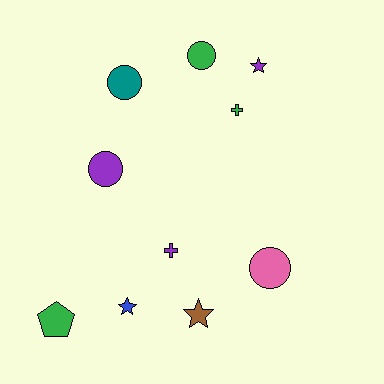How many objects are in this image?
There are 10 objects.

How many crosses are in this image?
There are 2 crosses.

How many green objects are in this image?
There are 3 green objects.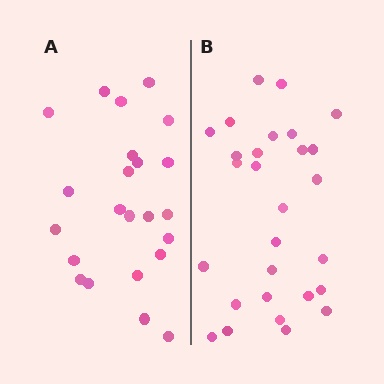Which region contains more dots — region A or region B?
Region B (the right region) has more dots.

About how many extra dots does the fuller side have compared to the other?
Region B has about 5 more dots than region A.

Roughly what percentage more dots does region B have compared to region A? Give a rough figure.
About 20% more.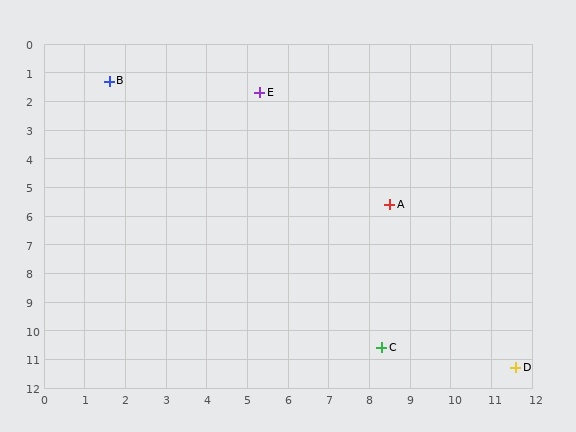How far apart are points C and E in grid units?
Points C and E are about 9.4 grid units apart.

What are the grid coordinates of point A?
Point A is at approximately (8.5, 5.6).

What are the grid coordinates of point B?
Point B is at approximately (1.6, 1.3).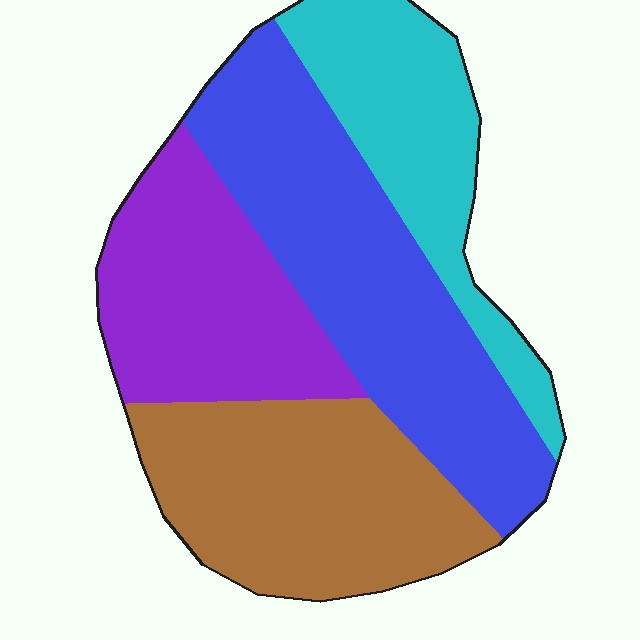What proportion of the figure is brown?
Brown covers roughly 25% of the figure.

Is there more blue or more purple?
Blue.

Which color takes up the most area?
Blue, at roughly 30%.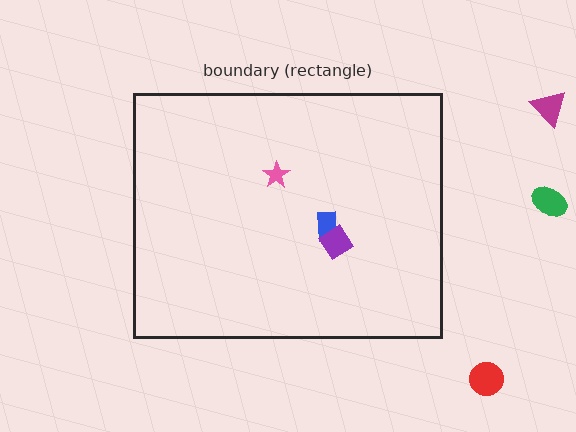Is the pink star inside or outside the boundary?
Inside.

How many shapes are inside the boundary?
3 inside, 3 outside.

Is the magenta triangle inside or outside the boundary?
Outside.